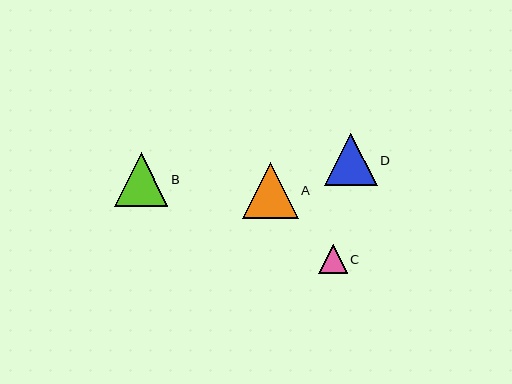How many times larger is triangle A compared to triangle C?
Triangle A is approximately 2.0 times the size of triangle C.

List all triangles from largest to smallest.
From largest to smallest: A, B, D, C.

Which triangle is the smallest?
Triangle C is the smallest with a size of approximately 29 pixels.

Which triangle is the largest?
Triangle A is the largest with a size of approximately 56 pixels.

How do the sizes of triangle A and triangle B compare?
Triangle A and triangle B are approximately the same size.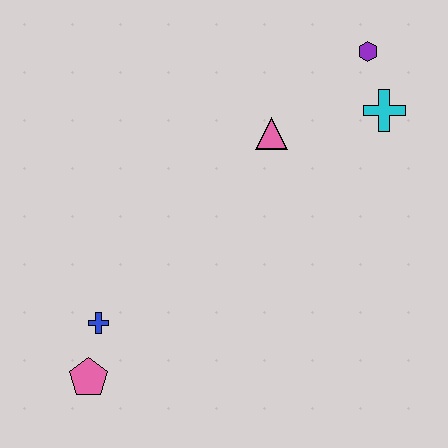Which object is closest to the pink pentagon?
The blue cross is closest to the pink pentagon.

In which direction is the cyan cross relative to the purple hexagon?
The cyan cross is below the purple hexagon.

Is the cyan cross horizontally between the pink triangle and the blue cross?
No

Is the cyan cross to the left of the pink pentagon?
No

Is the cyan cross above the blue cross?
Yes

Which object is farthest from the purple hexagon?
The pink pentagon is farthest from the purple hexagon.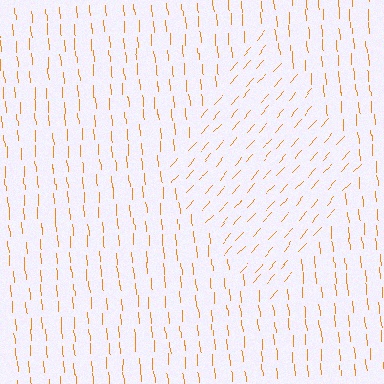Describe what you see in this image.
The image is filled with small orange line segments. A diamond region in the image has lines oriented differently from the surrounding lines, creating a visible texture boundary.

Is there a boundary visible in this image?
Yes, there is a texture boundary formed by a change in line orientation.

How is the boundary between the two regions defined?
The boundary is defined purely by a change in line orientation (approximately 45 degrees difference). All lines are the same color and thickness.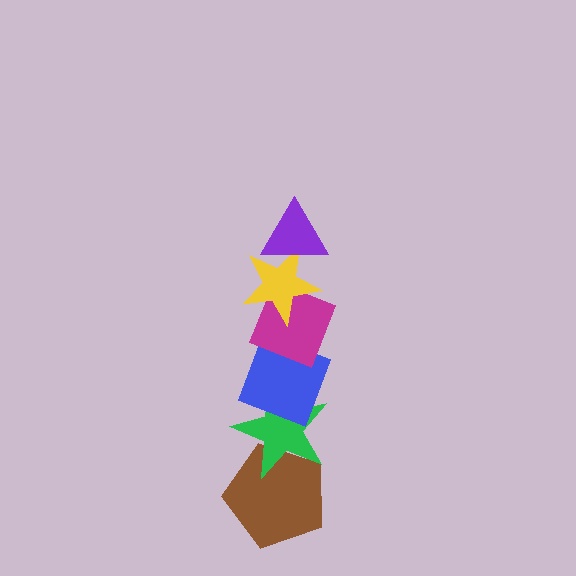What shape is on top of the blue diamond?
The magenta diamond is on top of the blue diamond.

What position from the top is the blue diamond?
The blue diamond is 4th from the top.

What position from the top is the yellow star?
The yellow star is 2nd from the top.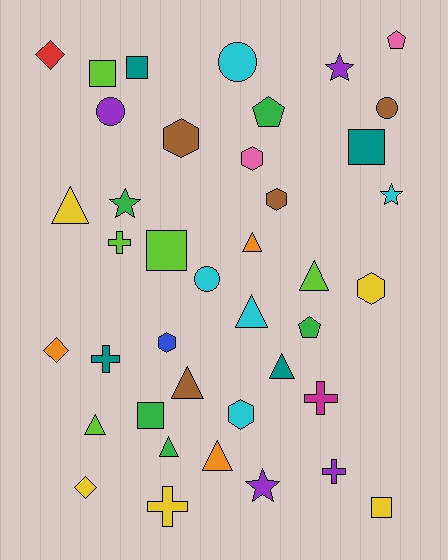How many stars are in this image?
There are 4 stars.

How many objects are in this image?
There are 40 objects.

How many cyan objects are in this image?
There are 5 cyan objects.